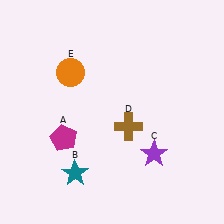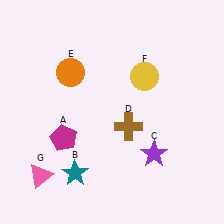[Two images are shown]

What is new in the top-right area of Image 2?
A yellow circle (F) was added in the top-right area of Image 2.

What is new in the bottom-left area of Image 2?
A pink triangle (G) was added in the bottom-left area of Image 2.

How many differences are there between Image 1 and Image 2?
There are 2 differences between the two images.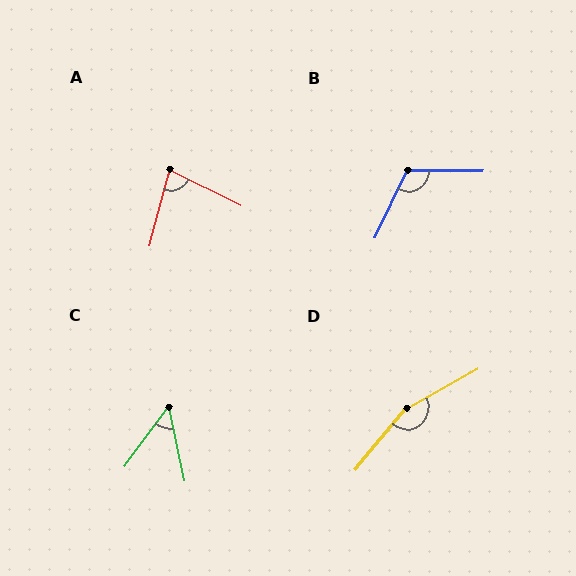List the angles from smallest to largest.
C (49°), A (79°), B (115°), D (159°).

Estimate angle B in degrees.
Approximately 115 degrees.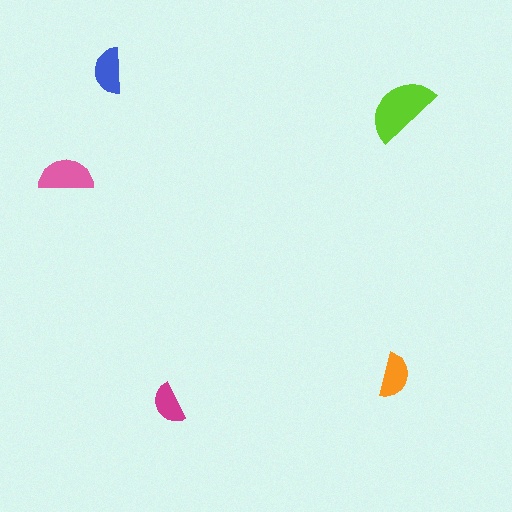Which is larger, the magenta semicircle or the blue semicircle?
The blue one.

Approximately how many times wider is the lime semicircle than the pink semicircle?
About 1.5 times wider.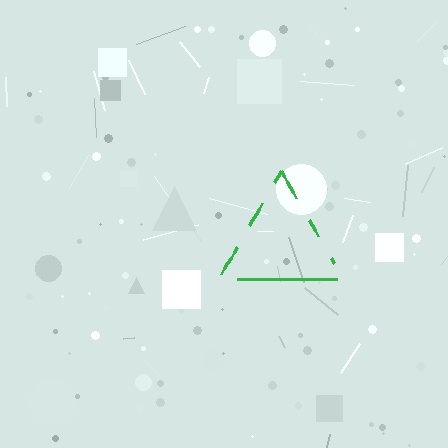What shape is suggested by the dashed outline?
The dashed outline suggests a triangle.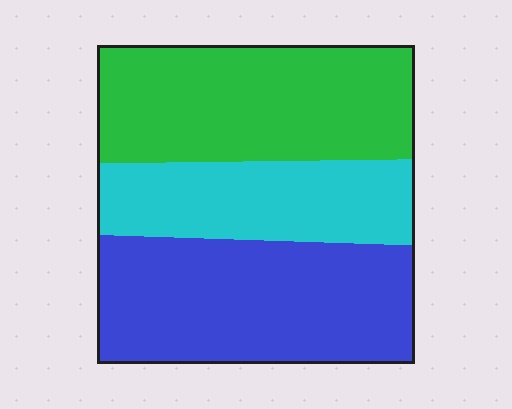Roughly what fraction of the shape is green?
Green takes up about three eighths (3/8) of the shape.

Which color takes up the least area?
Cyan, at roughly 25%.